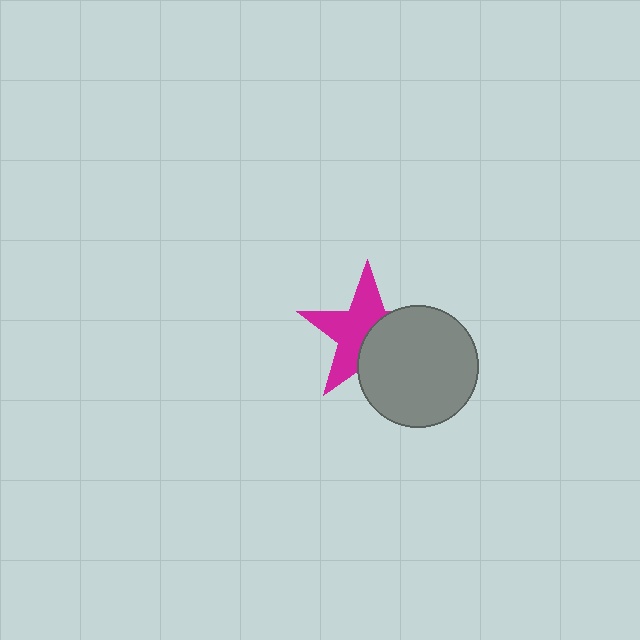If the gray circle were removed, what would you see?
You would see the complete magenta star.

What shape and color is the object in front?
The object in front is a gray circle.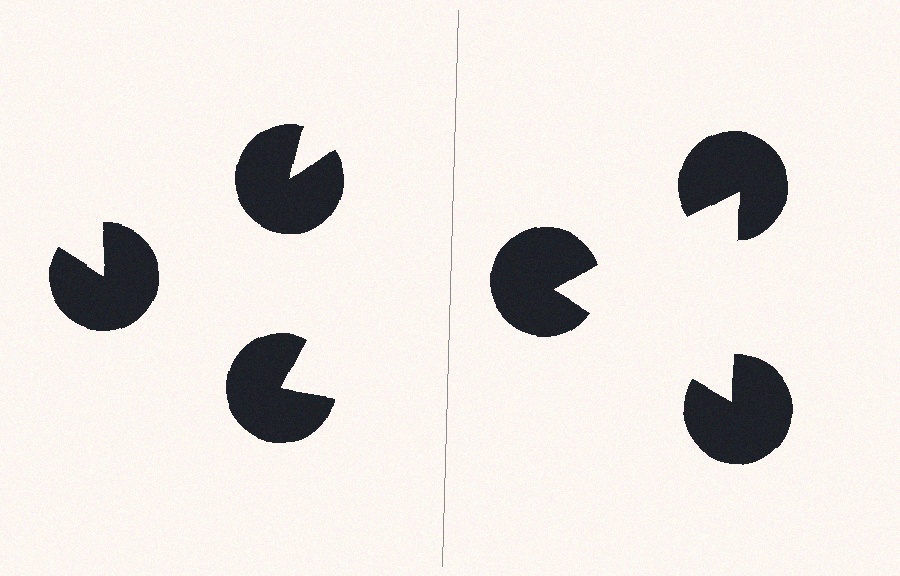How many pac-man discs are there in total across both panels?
6 — 3 on each side.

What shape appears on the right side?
An illusory triangle.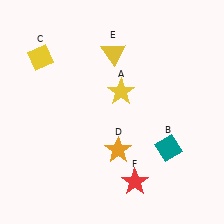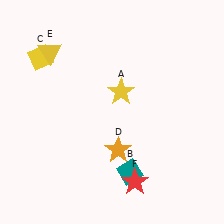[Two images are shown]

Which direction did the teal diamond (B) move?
The teal diamond (B) moved left.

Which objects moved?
The objects that moved are: the teal diamond (B), the yellow triangle (E).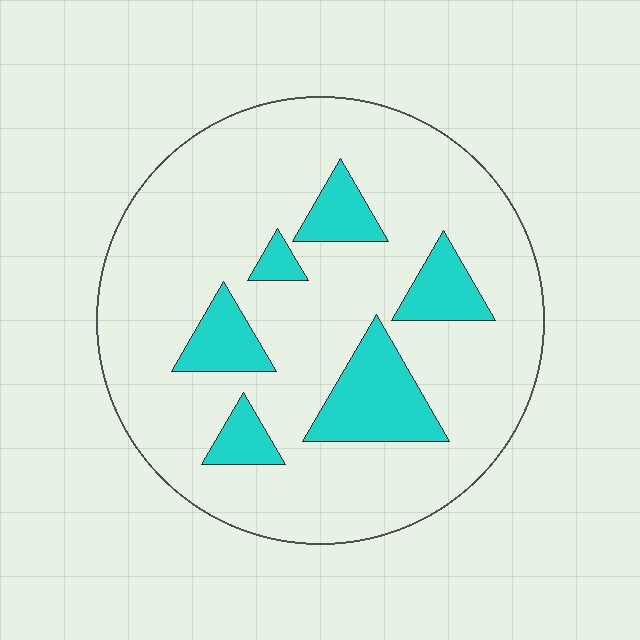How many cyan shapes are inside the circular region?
6.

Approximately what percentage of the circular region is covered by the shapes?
Approximately 20%.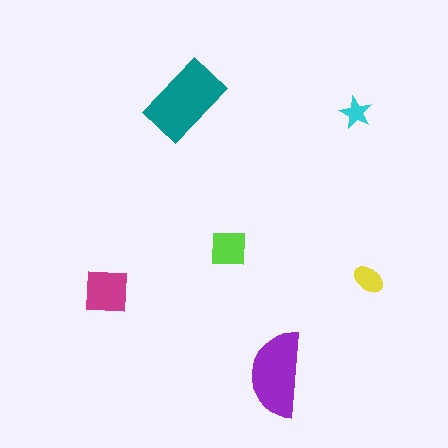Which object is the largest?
The teal rectangle.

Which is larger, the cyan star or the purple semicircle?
The purple semicircle.